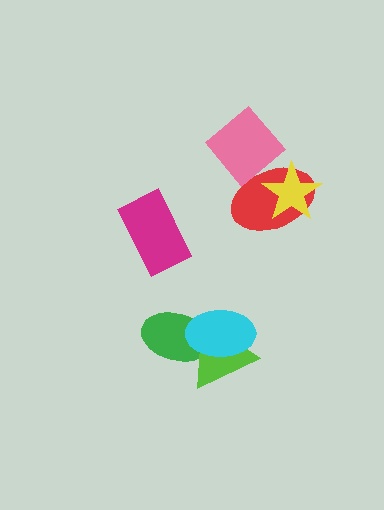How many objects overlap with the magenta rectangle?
0 objects overlap with the magenta rectangle.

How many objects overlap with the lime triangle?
2 objects overlap with the lime triangle.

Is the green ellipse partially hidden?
Yes, it is partially covered by another shape.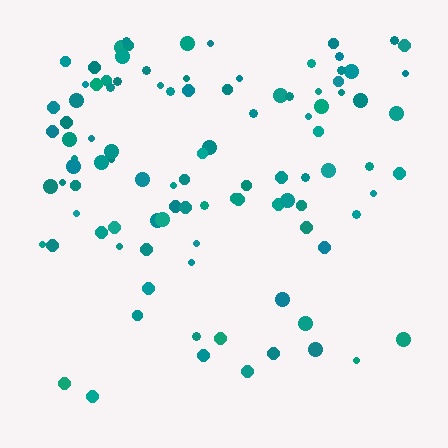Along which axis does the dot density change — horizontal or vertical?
Vertical.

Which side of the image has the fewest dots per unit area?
The bottom.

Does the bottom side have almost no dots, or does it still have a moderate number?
Still a moderate number, just noticeably fewer than the top.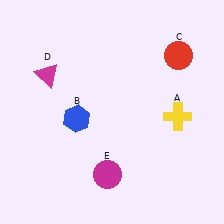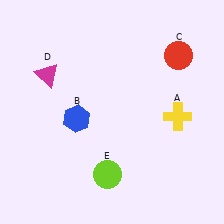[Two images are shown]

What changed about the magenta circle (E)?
In Image 1, E is magenta. In Image 2, it changed to lime.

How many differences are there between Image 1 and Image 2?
There is 1 difference between the two images.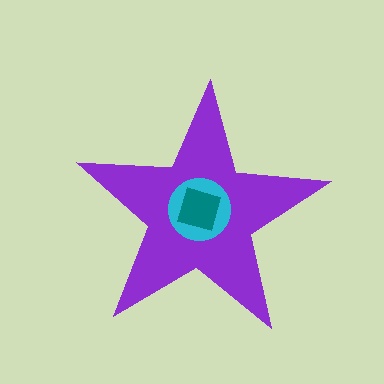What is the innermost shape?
The teal square.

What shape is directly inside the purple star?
The cyan circle.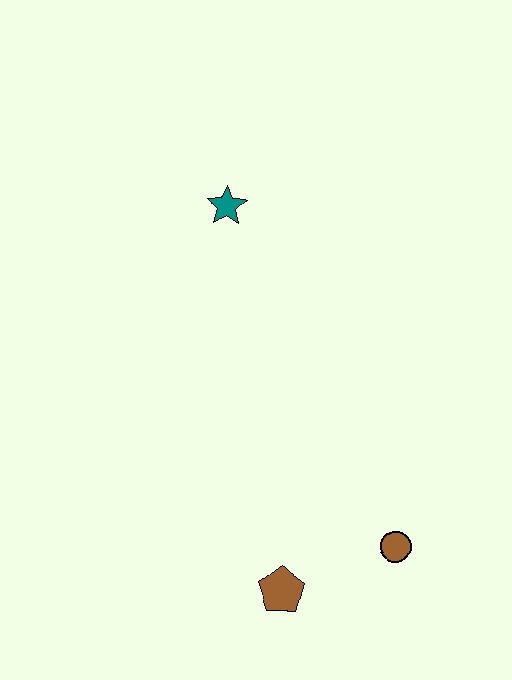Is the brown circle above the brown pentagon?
Yes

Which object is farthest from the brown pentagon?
The teal star is farthest from the brown pentagon.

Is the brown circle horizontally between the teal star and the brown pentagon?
No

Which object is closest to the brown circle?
The brown pentagon is closest to the brown circle.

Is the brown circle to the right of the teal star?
Yes